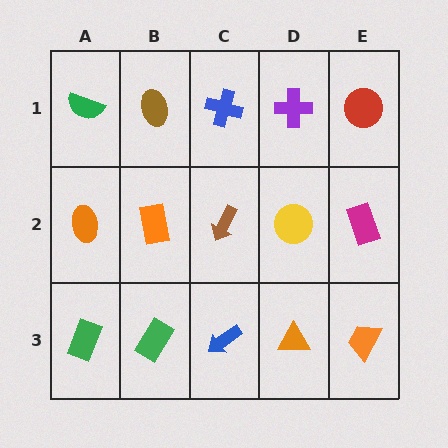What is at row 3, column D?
An orange triangle.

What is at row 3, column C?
A blue arrow.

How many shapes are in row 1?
5 shapes.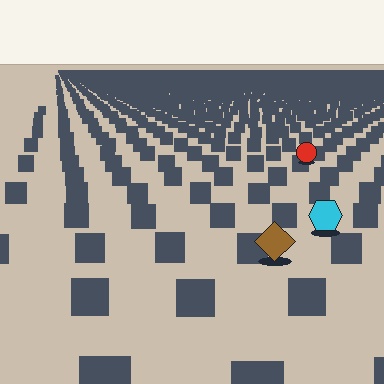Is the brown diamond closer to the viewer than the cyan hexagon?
Yes. The brown diamond is closer — you can tell from the texture gradient: the ground texture is coarser near it.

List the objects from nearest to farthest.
From nearest to farthest: the brown diamond, the cyan hexagon, the red circle.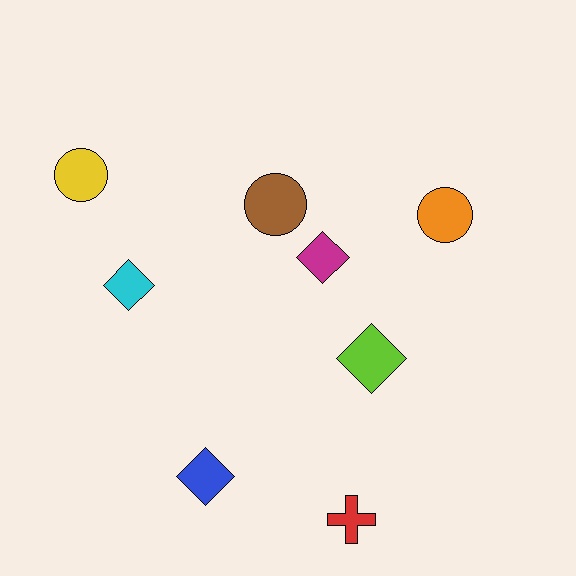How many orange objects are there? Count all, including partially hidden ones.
There is 1 orange object.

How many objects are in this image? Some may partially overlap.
There are 8 objects.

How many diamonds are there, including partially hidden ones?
There are 4 diamonds.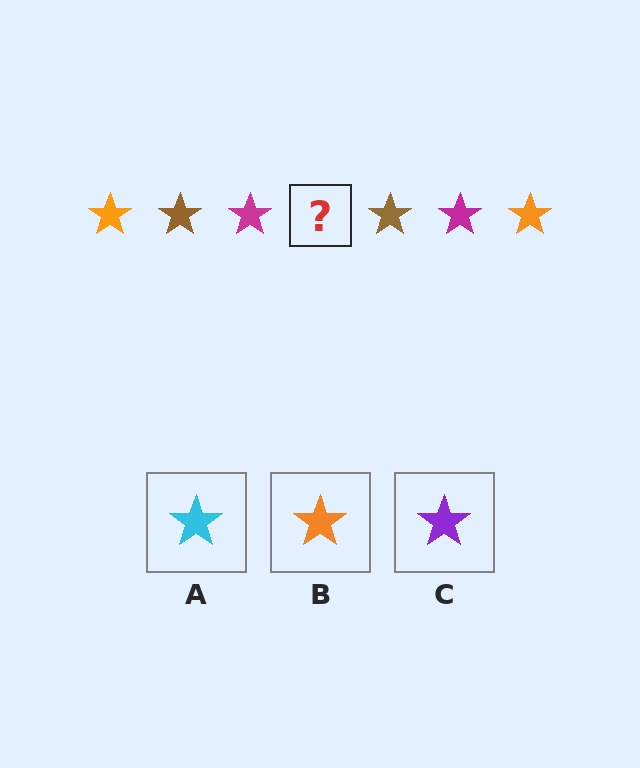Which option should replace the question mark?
Option B.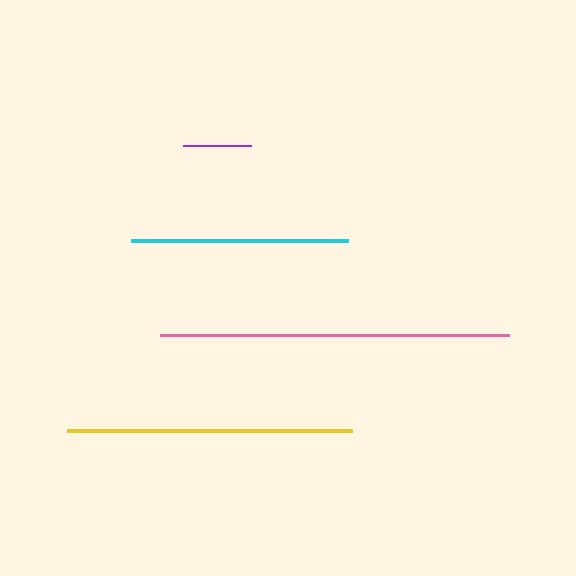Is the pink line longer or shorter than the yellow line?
The pink line is longer than the yellow line.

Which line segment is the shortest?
The purple line is the shortest at approximately 68 pixels.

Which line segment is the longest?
The pink line is the longest at approximately 349 pixels.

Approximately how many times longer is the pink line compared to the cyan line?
The pink line is approximately 1.6 times the length of the cyan line.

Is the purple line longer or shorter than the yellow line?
The yellow line is longer than the purple line.